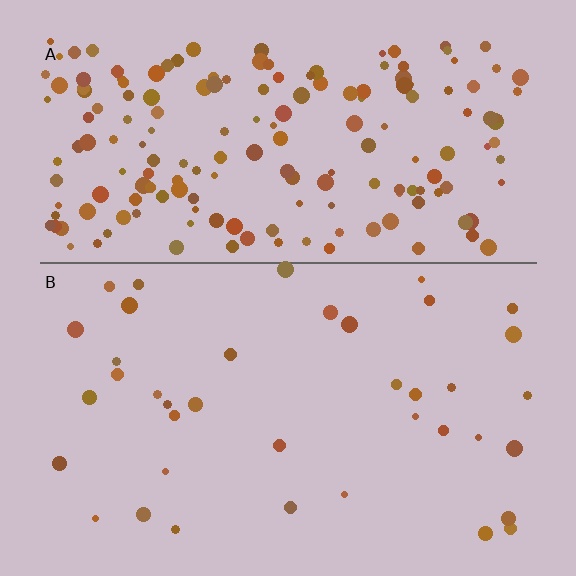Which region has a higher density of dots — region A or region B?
A (the top).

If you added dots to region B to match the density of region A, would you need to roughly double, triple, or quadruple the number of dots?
Approximately quadruple.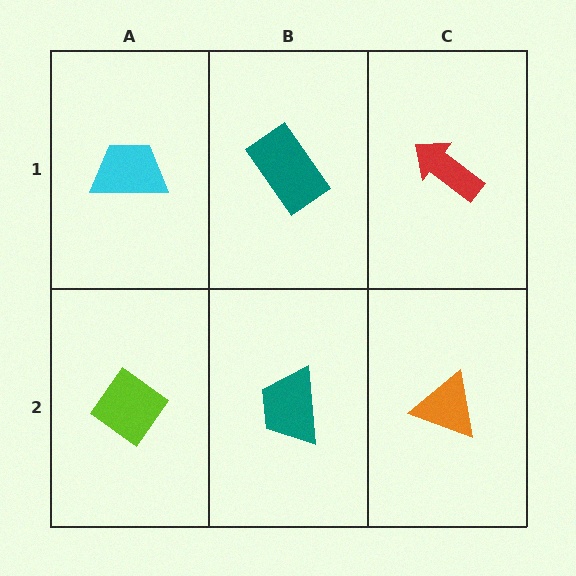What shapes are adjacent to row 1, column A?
A lime diamond (row 2, column A), a teal rectangle (row 1, column B).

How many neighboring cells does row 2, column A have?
2.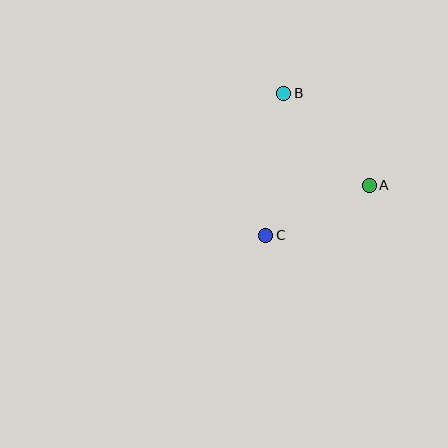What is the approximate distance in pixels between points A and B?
The distance between A and B is approximately 126 pixels.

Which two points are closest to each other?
Points A and C are closest to each other.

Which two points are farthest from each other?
Points B and C are farthest from each other.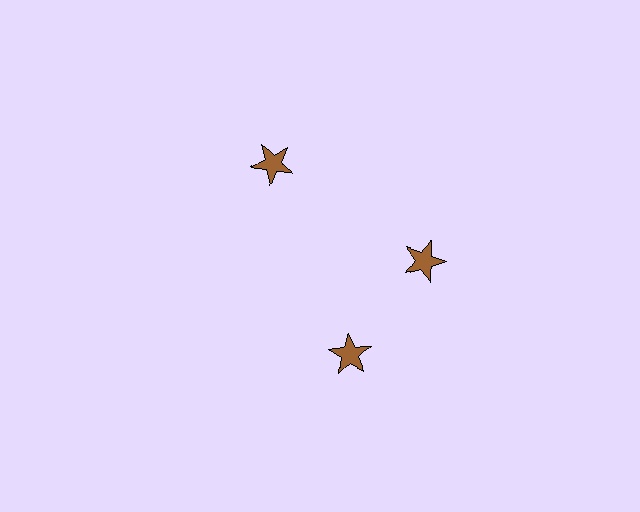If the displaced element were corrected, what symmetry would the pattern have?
It would have 3-fold rotational symmetry — the pattern would map onto itself every 120 degrees.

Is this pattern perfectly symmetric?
No. The 3 brown stars are arranged in a ring, but one element near the 7 o'clock position is rotated out of alignment along the ring, breaking the 3-fold rotational symmetry.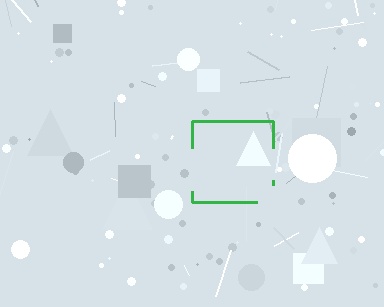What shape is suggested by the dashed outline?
The dashed outline suggests a square.